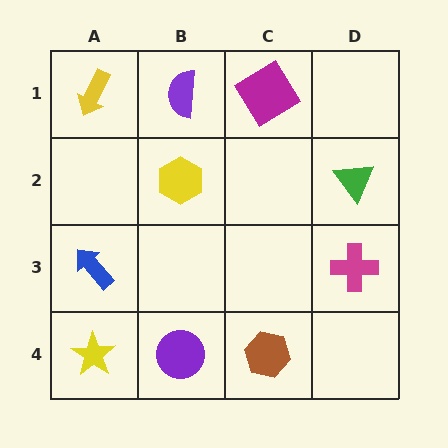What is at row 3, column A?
A blue arrow.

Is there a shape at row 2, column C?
No, that cell is empty.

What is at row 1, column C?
A magenta diamond.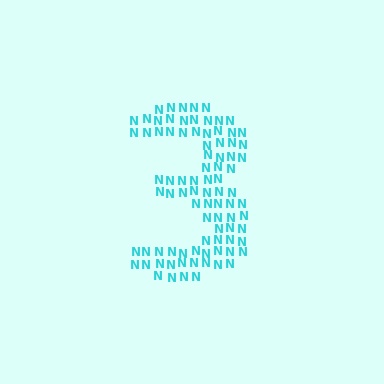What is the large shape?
The large shape is the digit 3.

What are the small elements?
The small elements are letter N's.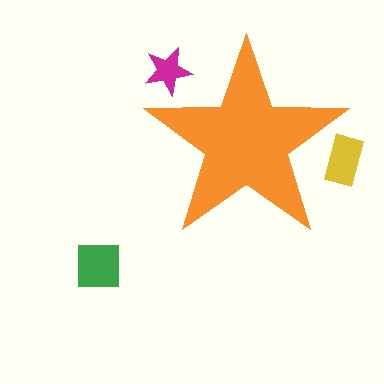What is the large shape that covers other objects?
An orange star.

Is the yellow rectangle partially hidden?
Yes, the yellow rectangle is partially hidden behind the orange star.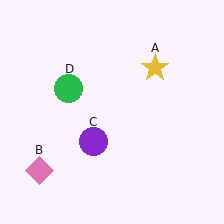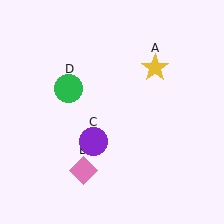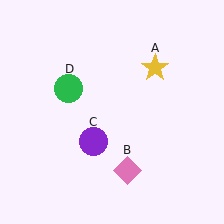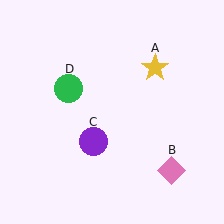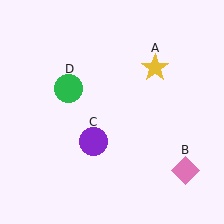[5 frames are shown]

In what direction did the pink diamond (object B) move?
The pink diamond (object B) moved right.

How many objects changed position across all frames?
1 object changed position: pink diamond (object B).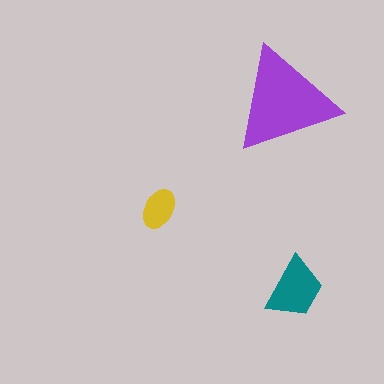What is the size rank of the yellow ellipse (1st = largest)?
3rd.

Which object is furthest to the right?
The teal trapezoid is rightmost.